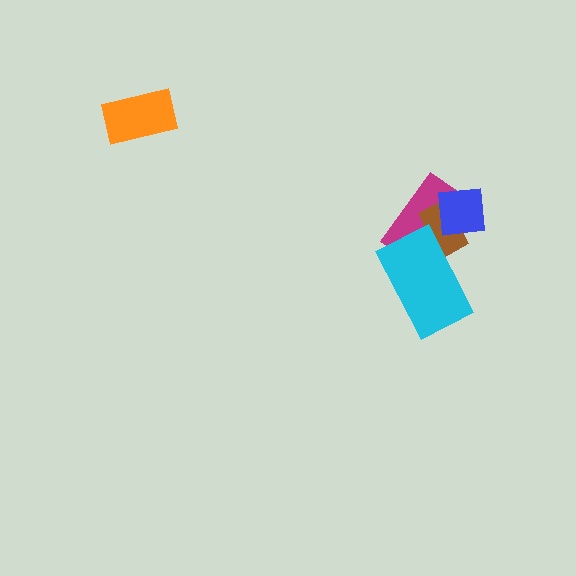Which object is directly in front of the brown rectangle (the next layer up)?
The cyan rectangle is directly in front of the brown rectangle.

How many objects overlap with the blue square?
2 objects overlap with the blue square.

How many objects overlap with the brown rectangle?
3 objects overlap with the brown rectangle.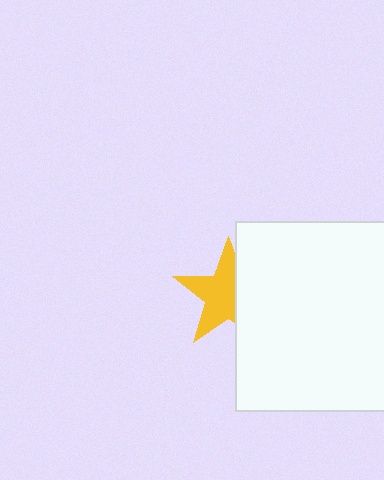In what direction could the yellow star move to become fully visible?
The yellow star could move left. That would shift it out from behind the white square entirely.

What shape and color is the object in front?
The object in front is a white square.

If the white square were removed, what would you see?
You would see the complete yellow star.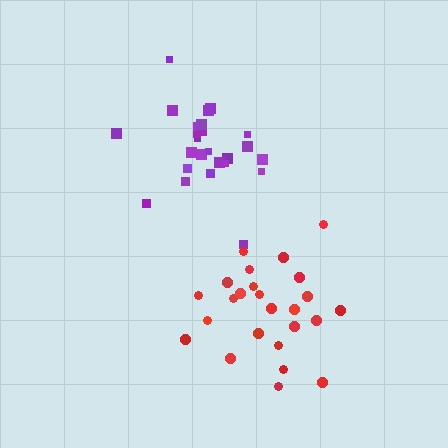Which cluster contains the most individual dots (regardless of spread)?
Purple (25).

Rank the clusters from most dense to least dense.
purple, red.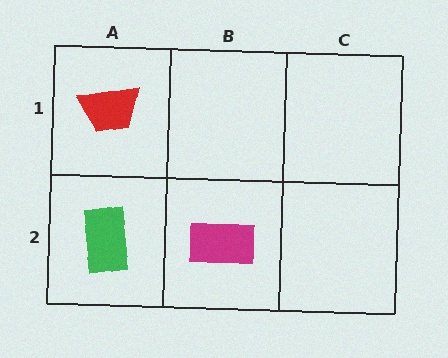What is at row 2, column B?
A magenta rectangle.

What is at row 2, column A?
A green rectangle.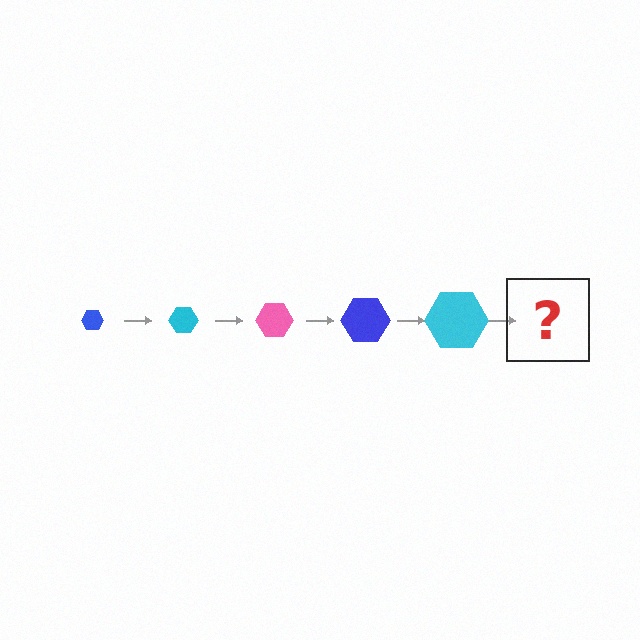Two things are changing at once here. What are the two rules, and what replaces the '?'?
The two rules are that the hexagon grows larger each step and the color cycles through blue, cyan, and pink. The '?' should be a pink hexagon, larger than the previous one.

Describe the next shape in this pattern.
It should be a pink hexagon, larger than the previous one.